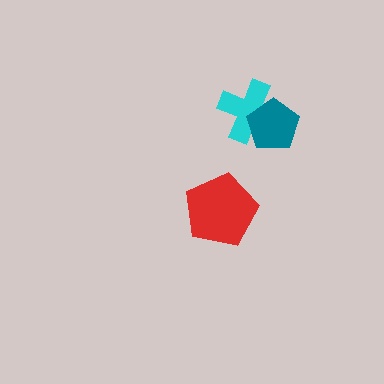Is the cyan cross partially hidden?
Yes, it is partially covered by another shape.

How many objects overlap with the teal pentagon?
1 object overlaps with the teal pentagon.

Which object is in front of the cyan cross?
The teal pentagon is in front of the cyan cross.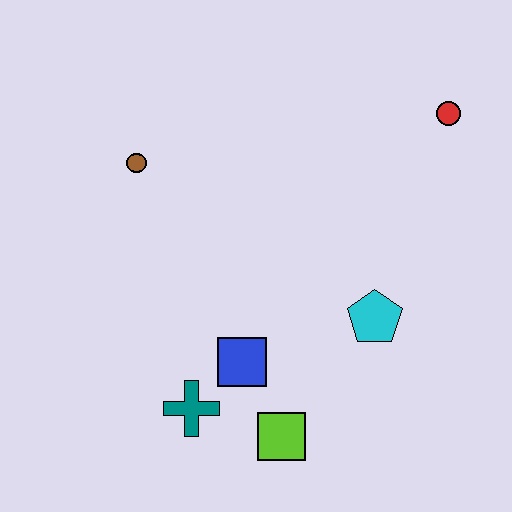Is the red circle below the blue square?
No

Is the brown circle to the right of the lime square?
No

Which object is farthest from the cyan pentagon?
The brown circle is farthest from the cyan pentagon.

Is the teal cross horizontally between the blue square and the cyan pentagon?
No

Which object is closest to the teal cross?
The blue square is closest to the teal cross.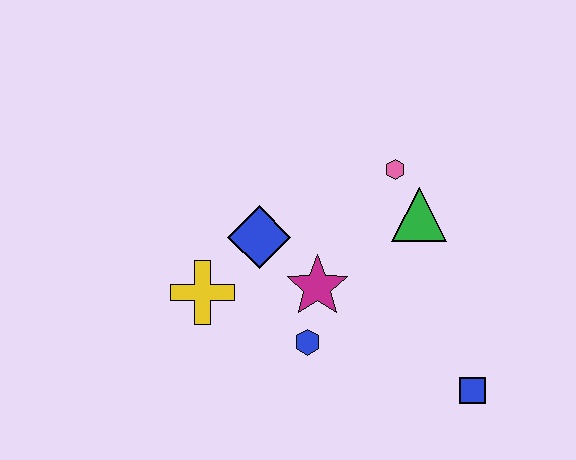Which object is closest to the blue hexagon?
The magenta star is closest to the blue hexagon.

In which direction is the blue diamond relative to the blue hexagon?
The blue diamond is above the blue hexagon.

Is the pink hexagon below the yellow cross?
No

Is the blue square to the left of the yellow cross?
No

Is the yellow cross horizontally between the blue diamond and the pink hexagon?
No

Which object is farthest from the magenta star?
The blue square is farthest from the magenta star.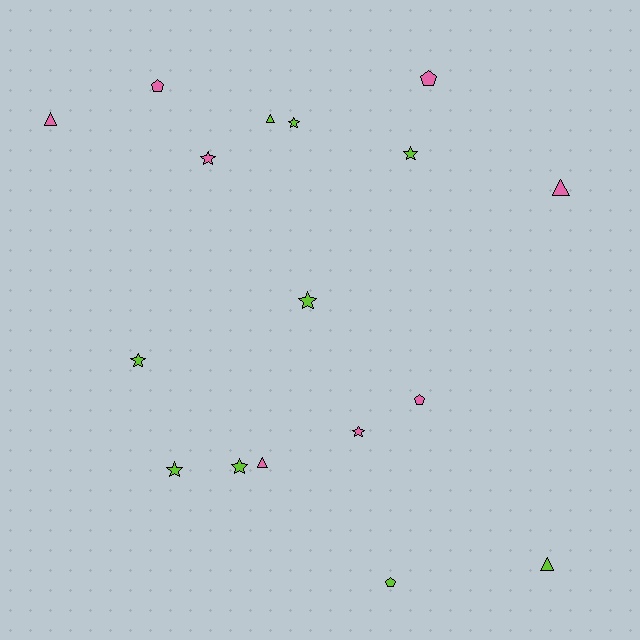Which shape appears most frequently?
Star, with 8 objects.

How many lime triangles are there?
There are 2 lime triangles.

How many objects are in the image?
There are 17 objects.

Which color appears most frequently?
Lime, with 9 objects.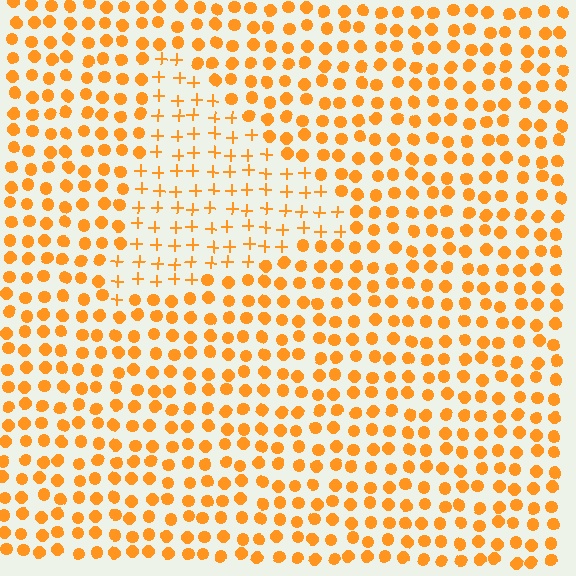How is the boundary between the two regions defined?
The boundary is defined by a change in element shape: plus signs inside vs. circles outside. All elements share the same color and spacing.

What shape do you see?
I see a triangle.